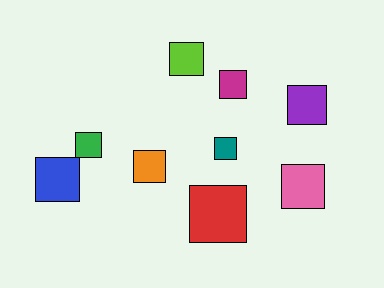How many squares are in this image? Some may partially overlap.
There are 9 squares.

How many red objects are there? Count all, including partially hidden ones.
There is 1 red object.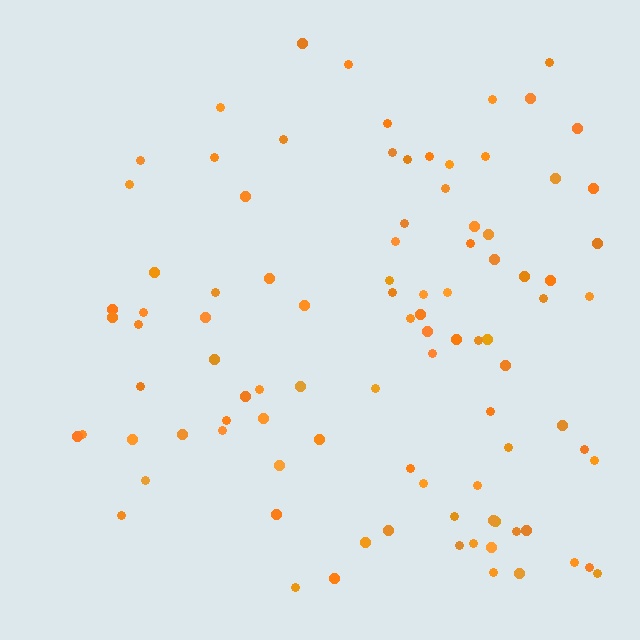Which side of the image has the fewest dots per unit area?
The left.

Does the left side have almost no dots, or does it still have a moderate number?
Still a moderate number, just noticeably fewer than the right.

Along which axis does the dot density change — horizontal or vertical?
Horizontal.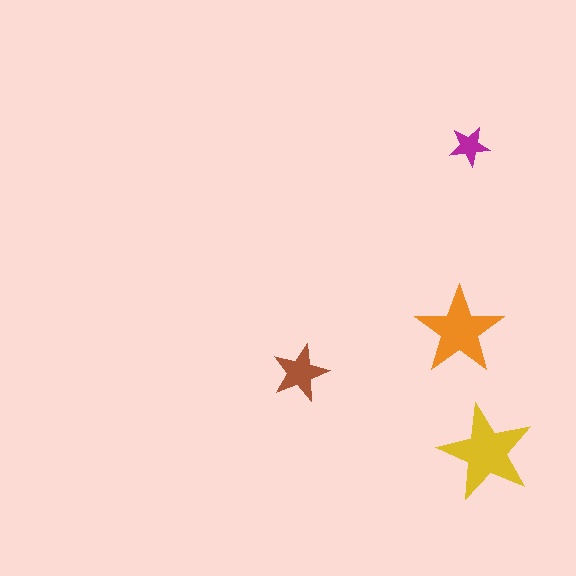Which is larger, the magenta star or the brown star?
The brown one.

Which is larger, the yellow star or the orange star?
The yellow one.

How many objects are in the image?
There are 4 objects in the image.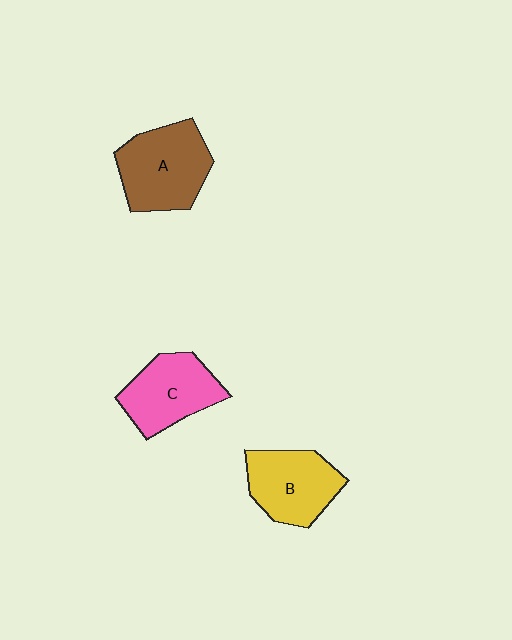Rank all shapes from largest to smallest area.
From largest to smallest: A (brown), B (yellow), C (pink).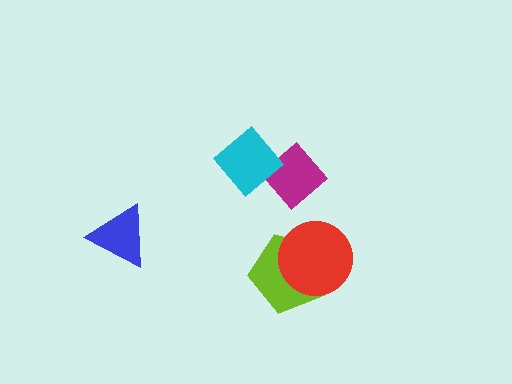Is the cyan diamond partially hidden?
No, no other shape covers it.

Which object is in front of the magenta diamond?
The cyan diamond is in front of the magenta diamond.